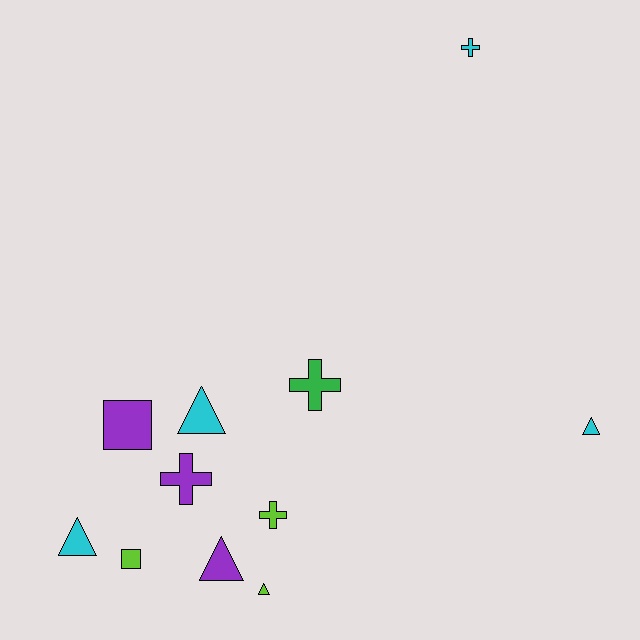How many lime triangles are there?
There is 1 lime triangle.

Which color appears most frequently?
Cyan, with 4 objects.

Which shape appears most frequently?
Triangle, with 5 objects.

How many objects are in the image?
There are 11 objects.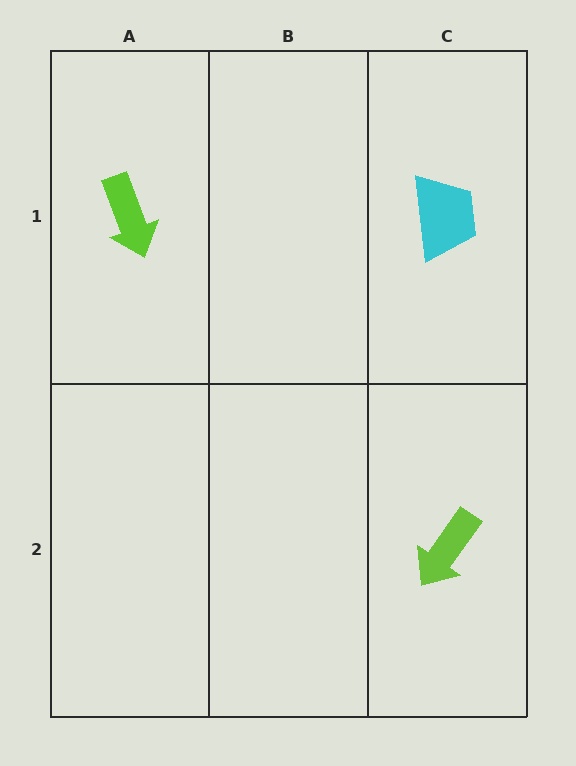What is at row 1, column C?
A cyan trapezoid.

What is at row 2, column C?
A lime arrow.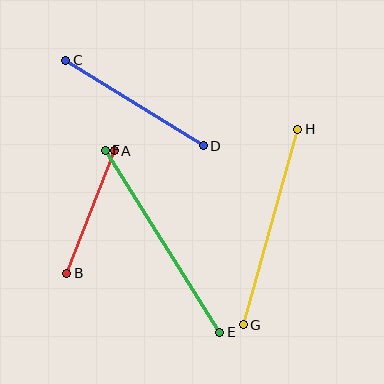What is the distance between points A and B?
The distance is approximately 131 pixels.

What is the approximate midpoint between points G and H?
The midpoint is at approximately (270, 227) pixels.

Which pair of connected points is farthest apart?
Points E and F are farthest apart.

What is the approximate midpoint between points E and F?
The midpoint is at approximately (162, 241) pixels.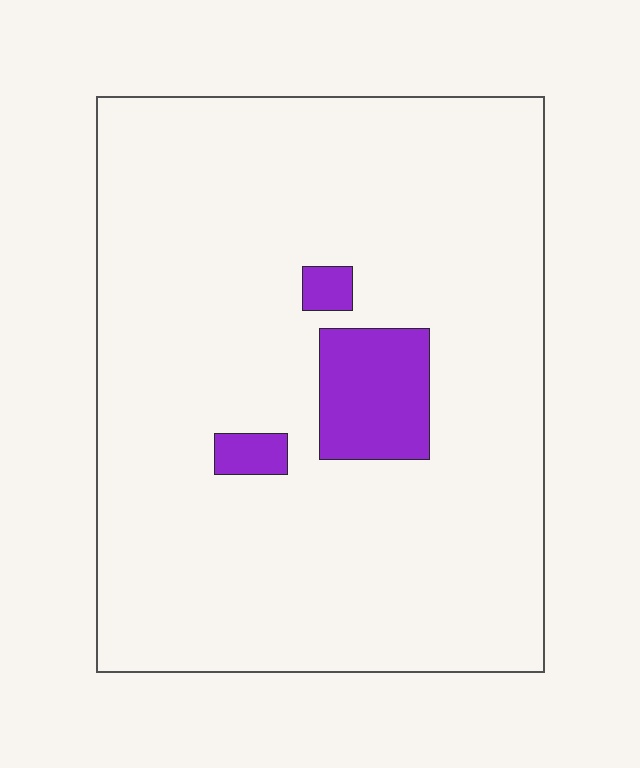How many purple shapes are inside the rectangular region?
3.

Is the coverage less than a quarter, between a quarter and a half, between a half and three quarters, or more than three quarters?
Less than a quarter.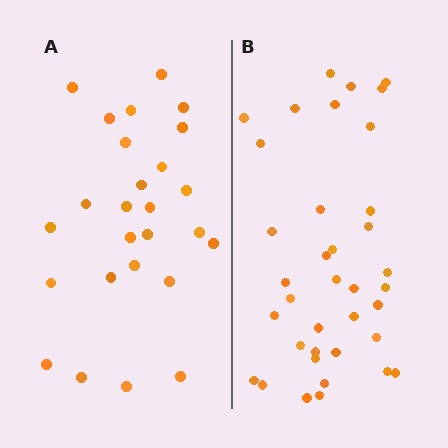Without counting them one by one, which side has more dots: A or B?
Region B (the right region) has more dots.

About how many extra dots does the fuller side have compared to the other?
Region B has roughly 12 or so more dots than region A.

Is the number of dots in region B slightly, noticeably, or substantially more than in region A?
Region B has noticeably more, but not dramatically so. The ratio is roughly 1.4 to 1.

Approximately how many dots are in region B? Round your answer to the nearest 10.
About 40 dots. (The exact count is 37, which rounds to 40.)